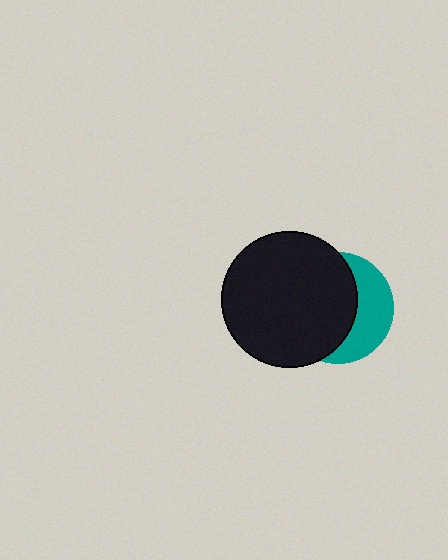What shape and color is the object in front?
The object in front is a black circle.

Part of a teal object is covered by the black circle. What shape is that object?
It is a circle.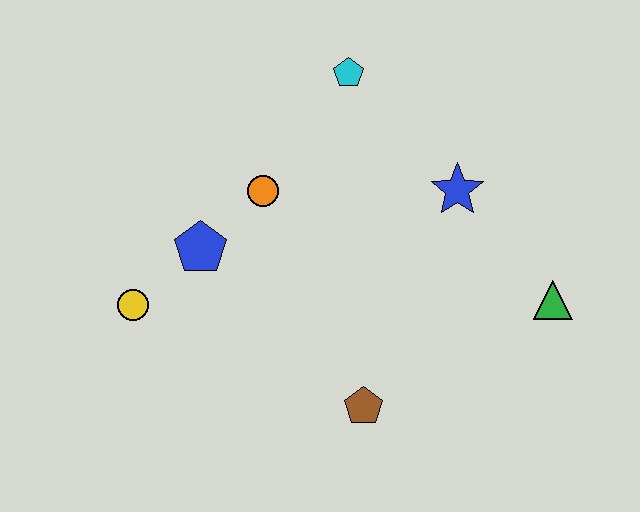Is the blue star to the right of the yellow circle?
Yes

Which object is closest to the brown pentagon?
The green triangle is closest to the brown pentagon.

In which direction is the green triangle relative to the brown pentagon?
The green triangle is to the right of the brown pentagon.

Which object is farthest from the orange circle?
The green triangle is farthest from the orange circle.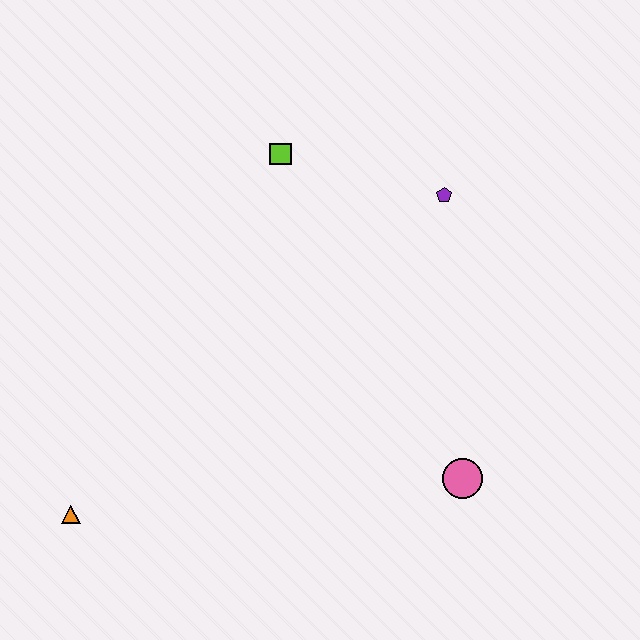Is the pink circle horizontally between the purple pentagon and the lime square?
No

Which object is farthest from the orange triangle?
The purple pentagon is farthest from the orange triangle.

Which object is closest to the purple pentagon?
The lime square is closest to the purple pentagon.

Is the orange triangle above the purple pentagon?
No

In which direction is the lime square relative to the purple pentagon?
The lime square is to the left of the purple pentagon.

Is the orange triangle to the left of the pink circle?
Yes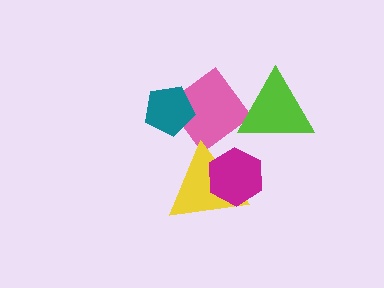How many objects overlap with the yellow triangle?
1 object overlaps with the yellow triangle.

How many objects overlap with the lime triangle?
1 object overlaps with the lime triangle.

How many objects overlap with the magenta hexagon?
1 object overlaps with the magenta hexagon.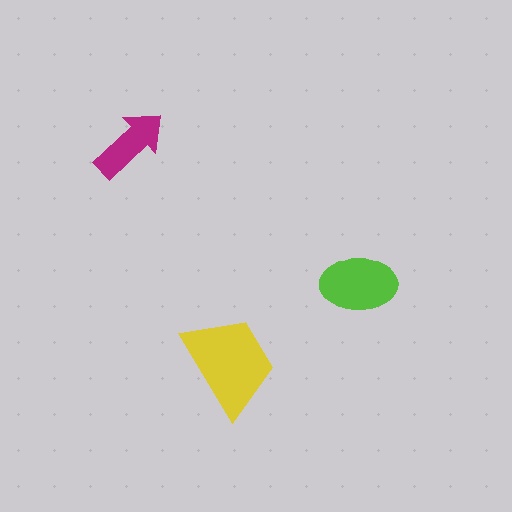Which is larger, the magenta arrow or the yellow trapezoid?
The yellow trapezoid.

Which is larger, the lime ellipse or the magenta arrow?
The lime ellipse.